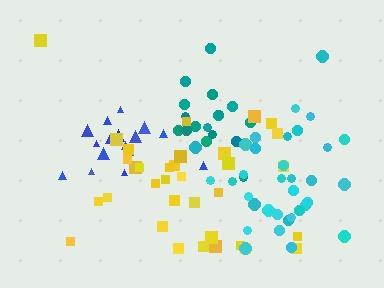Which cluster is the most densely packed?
Teal.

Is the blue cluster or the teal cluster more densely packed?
Teal.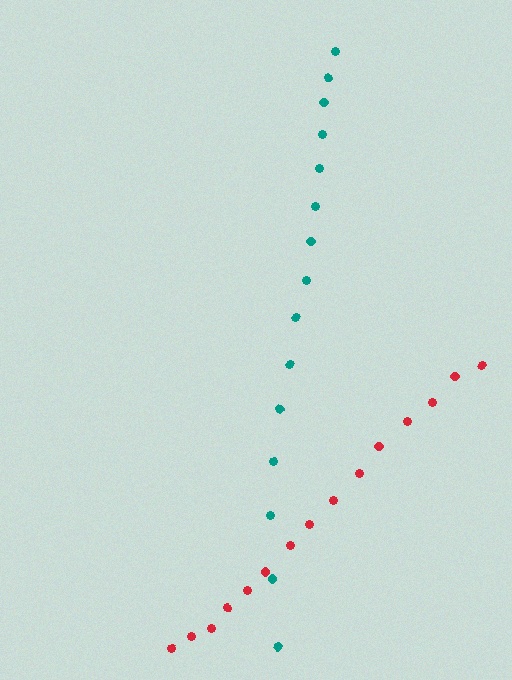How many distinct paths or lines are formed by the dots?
There are 2 distinct paths.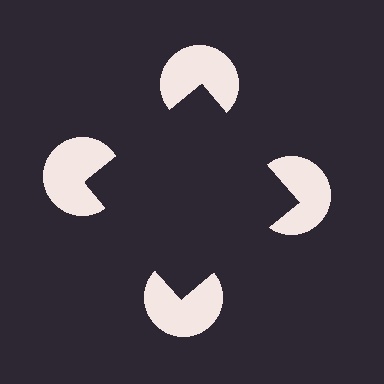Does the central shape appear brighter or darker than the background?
It typically appears slightly darker than the background, even though no actual brightness change is drawn.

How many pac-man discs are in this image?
There are 4 — one at each vertex of the illusory square.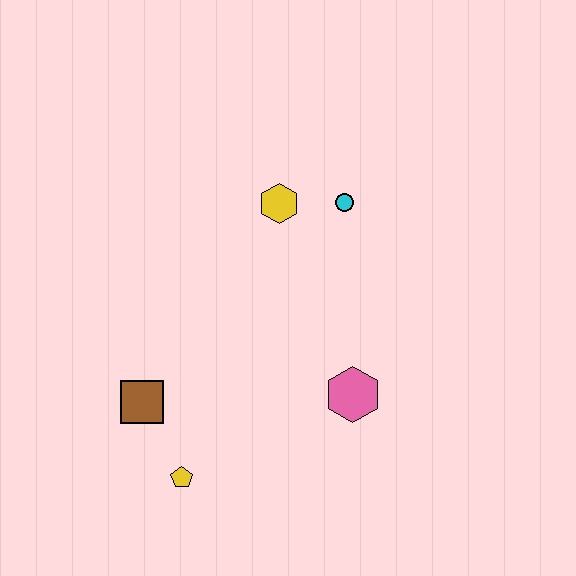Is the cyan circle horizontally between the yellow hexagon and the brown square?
No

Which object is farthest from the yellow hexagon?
The yellow pentagon is farthest from the yellow hexagon.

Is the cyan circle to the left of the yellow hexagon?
No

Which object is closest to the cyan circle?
The yellow hexagon is closest to the cyan circle.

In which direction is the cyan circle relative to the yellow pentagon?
The cyan circle is above the yellow pentagon.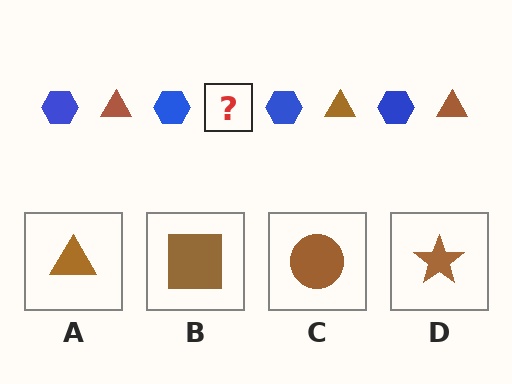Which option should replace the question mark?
Option A.